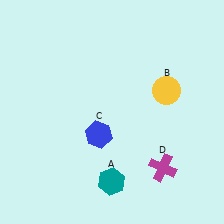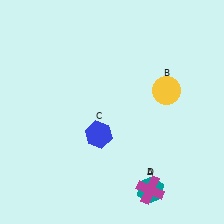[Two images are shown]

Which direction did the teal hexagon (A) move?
The teal hexagon (A) moved right.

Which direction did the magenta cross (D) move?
The magenta cross (D) moved down.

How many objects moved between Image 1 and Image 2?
2 objects moved between the two images.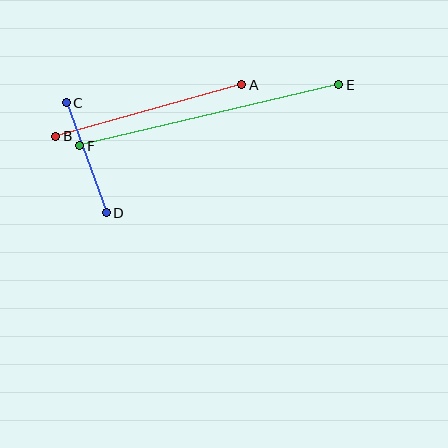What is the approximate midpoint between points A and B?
The midpoint is at approximately (149, 110) pixels.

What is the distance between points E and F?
The distance is approximately 266 pixels.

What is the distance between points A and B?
The distance is approximately 193 pixels.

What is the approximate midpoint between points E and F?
The midpoint is at approximately (209, 115) pixels.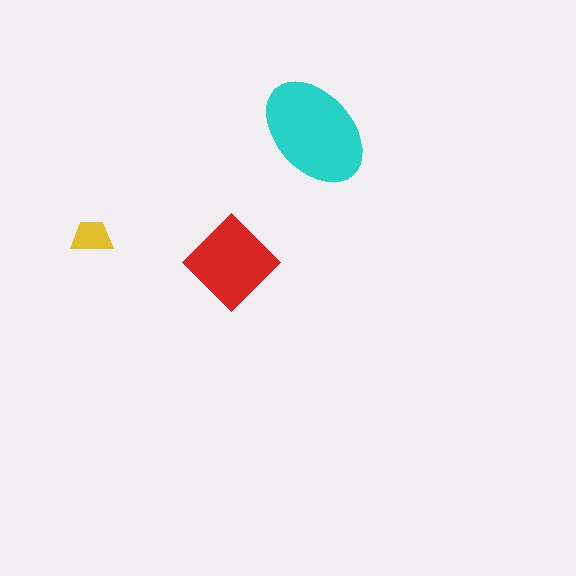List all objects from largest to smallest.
The cyan ellipse, the red diamond, the yellow trapezoid.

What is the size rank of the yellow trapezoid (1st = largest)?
3rd.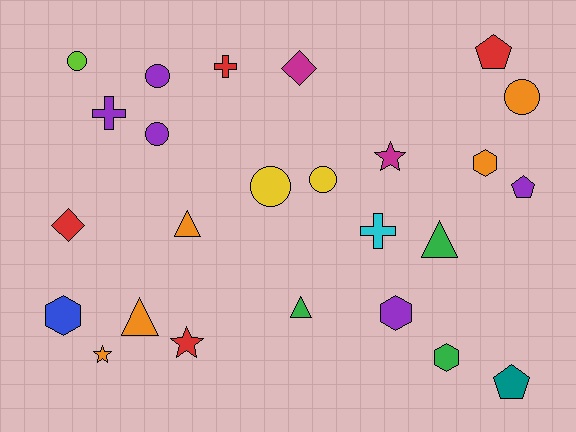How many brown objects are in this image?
There are no brown objects.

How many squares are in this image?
There are no squares.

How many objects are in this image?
There are 25 objects.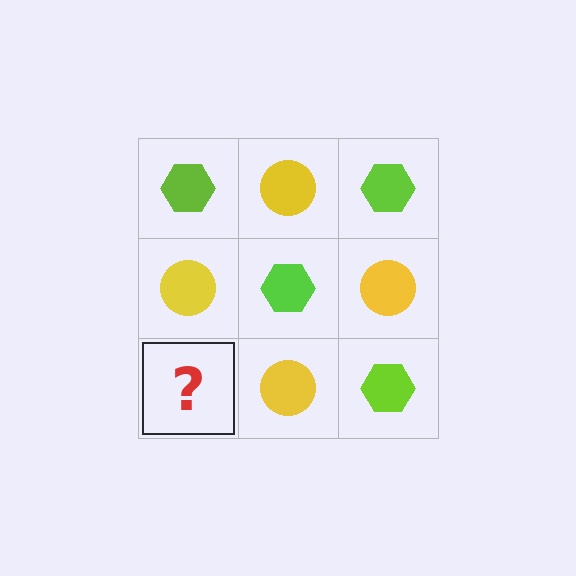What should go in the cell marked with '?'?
The missing cell should contain a lime hexagon.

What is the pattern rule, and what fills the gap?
The rule is that it alternates lime hexagon and yellow circle in a checkerboard pattern. The gap should be filled with a lime hexagon.